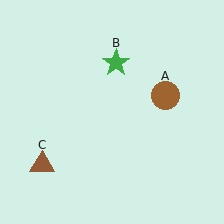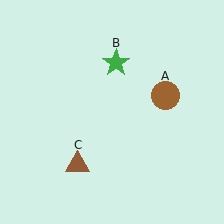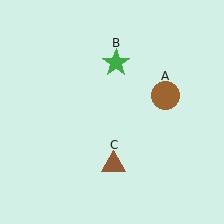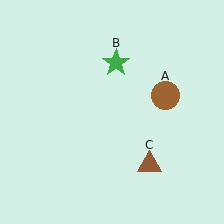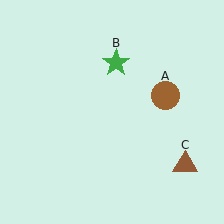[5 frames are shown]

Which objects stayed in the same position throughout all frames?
Brown circle (object A) and green star (object B) remained stationary.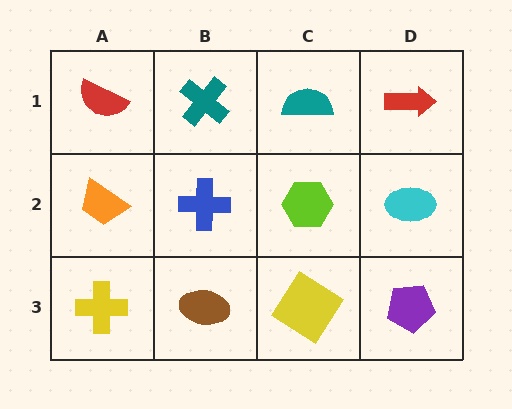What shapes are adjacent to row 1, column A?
An orange trapezoid (row 2, column A), a teal cross (row 1, column B).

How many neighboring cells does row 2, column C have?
4.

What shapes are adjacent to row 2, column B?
A teal cross (row 1, column B), a brown ellipse (row 3, column B), an orange trapezoid (row 2, column A), a lime hexagon (row 2, column C).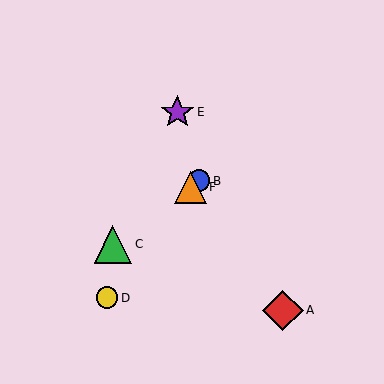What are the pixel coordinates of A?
Object A is at (283, 310).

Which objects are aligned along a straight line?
Objects B, C, F are aligned along a straight line.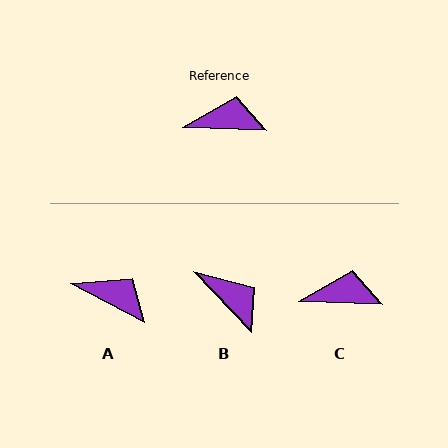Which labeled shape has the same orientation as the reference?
C.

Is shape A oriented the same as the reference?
No, it is off by about 26 degrees.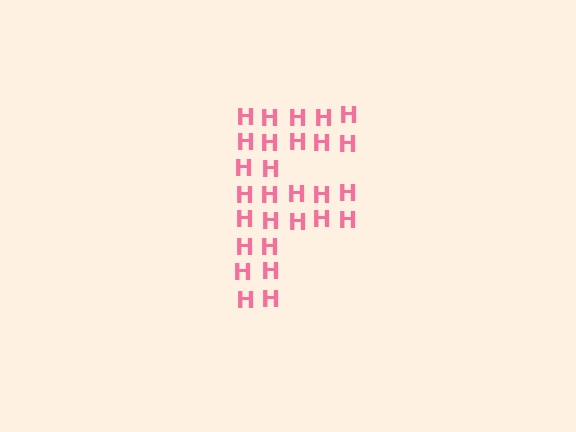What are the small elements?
The small elements are letter H's.